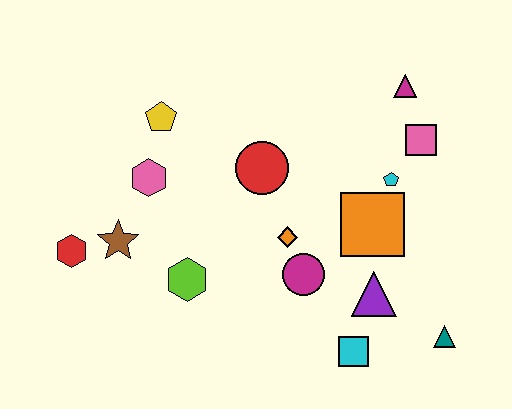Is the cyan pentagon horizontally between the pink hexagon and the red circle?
No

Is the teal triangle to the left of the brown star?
No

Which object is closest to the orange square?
The cyan pentagon is closest to the orange square.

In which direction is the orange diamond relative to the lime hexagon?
The orange diamond is to the right of the lime hexagon.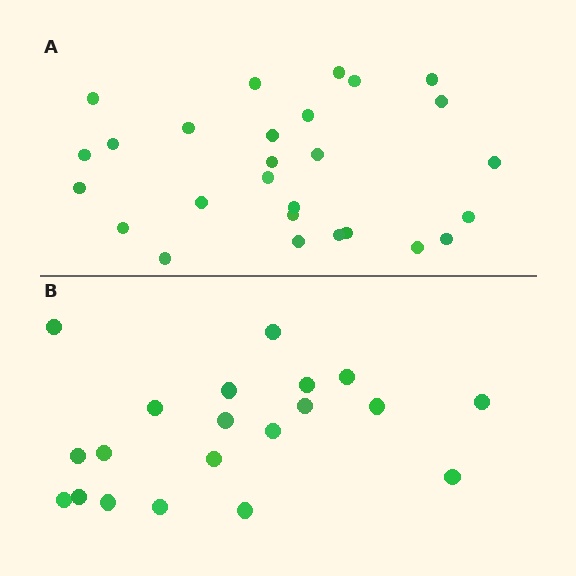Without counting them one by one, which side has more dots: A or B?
Region A (the top region) has more dots.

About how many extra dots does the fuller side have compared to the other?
Region A has roughly 8 or so more dots than region B.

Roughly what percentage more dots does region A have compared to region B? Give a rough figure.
About 35% more.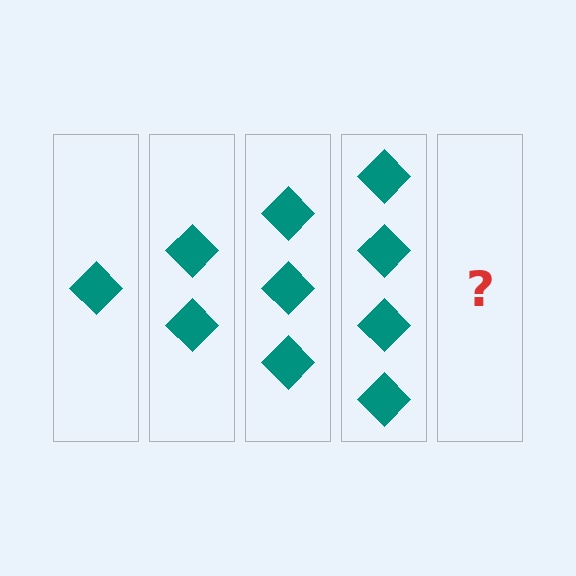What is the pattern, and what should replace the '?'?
The pattern is that each step adds one more diamond. The '?' should be 5 diamonds.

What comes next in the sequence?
The next element should be 5 diamonds.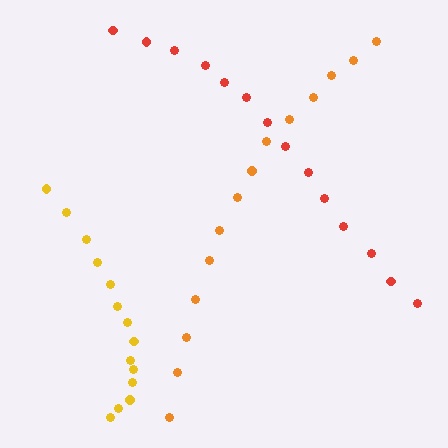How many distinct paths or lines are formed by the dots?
There are 3 distinct paths.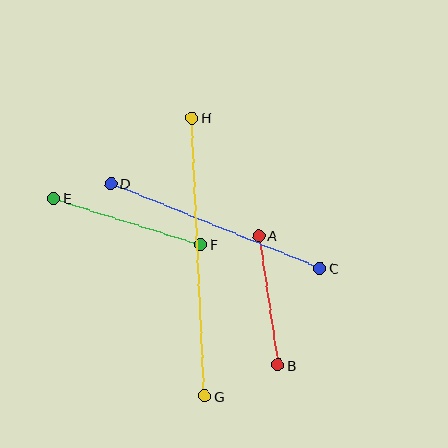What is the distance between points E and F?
The distance is approximately 154 pixels.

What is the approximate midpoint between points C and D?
The midpoint is at approximately (215, 226) pixels.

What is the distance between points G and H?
The distance is approximately 278 pixels.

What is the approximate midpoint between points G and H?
The midpoint is at approximately (198, 257) pixels.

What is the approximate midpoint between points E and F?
The midpoint is at approximately (127, 221) pixels.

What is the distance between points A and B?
The distance is approximately 131 pixels.